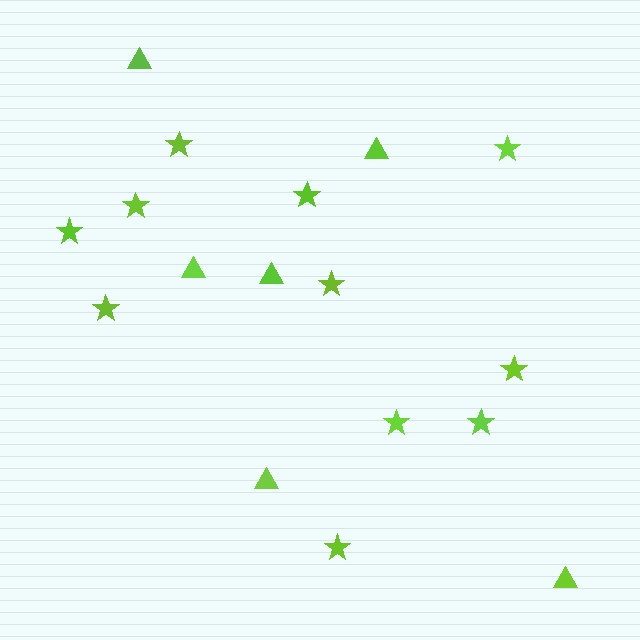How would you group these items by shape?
There are 2 groups: one group of stars (11) and one group of triangles (6).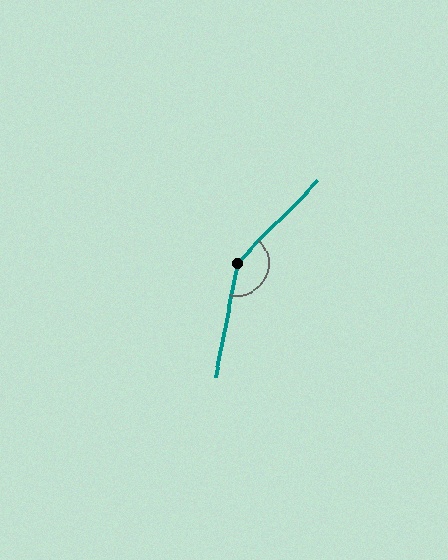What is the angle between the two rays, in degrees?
Approximately 147 degrees.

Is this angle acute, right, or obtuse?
It is obtuse.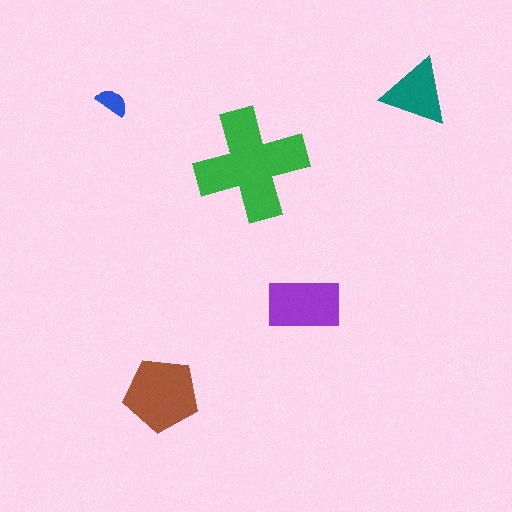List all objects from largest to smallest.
The green cross, the brown pentagon, the purple rectangle, the teal triangle, the blue semicircle.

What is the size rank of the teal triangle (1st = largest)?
4th.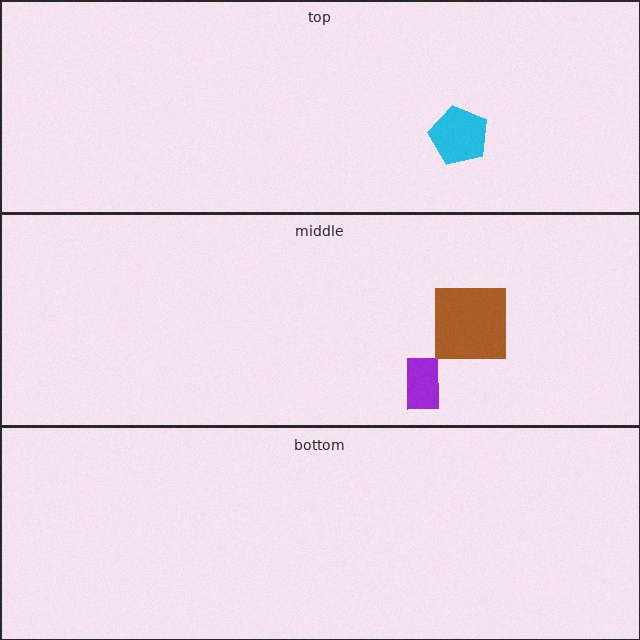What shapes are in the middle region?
The purple rectangle, the brown square.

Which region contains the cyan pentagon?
The top region.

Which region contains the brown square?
The middle region.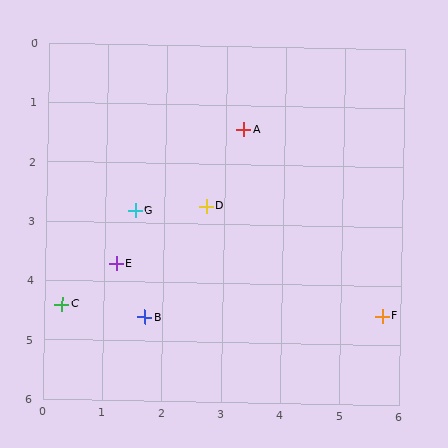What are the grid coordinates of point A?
Point A is at approximately (3.3, 1.4).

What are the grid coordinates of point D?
Point D is at approximately (2.7, 2.7).